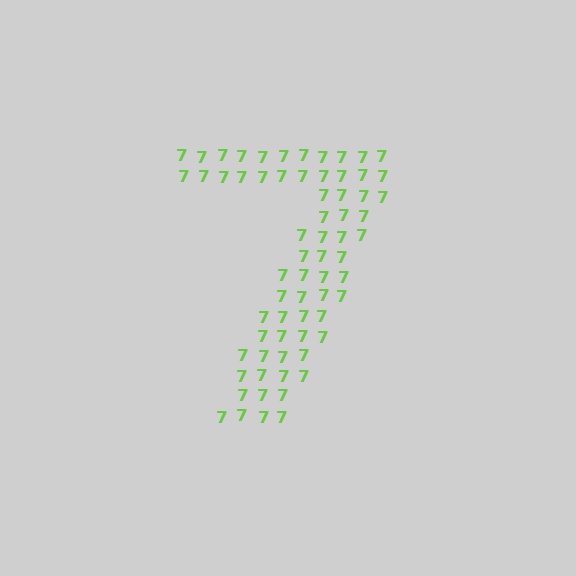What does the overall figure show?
The overall figure shows the digit 7.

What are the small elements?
The small elements are digit 7's.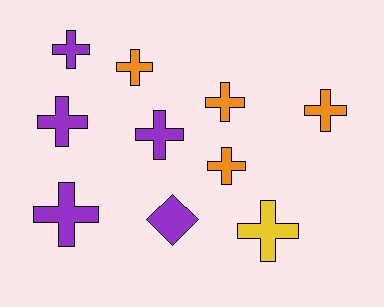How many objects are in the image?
There are 10 objects.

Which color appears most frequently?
Purple, with 5 objects.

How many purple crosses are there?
There are 4 purple crosses.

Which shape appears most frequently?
Cross, with 9 objects.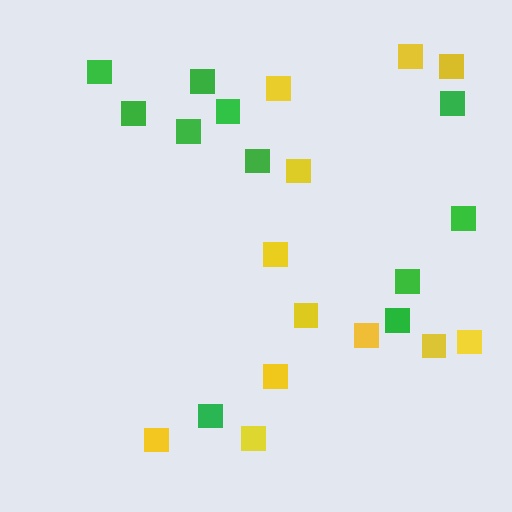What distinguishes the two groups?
There are 2 groups: one group of yellow squares (12) and one group of green squares (11).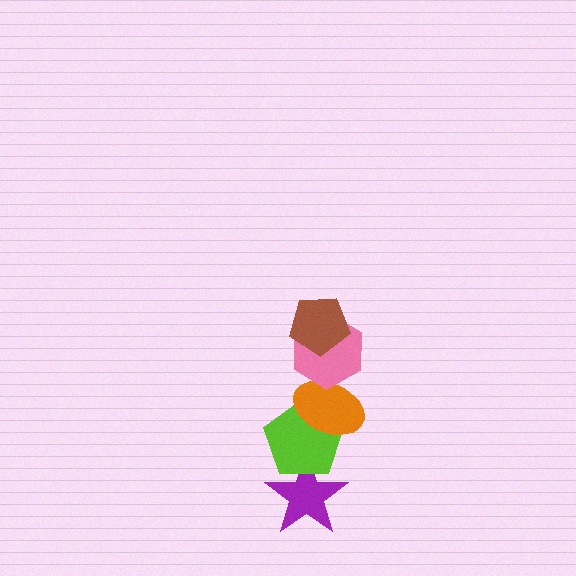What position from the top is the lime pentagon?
The lime pentagon is 4th from the top.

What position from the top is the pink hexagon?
The pink hexagon is 2nd from the top.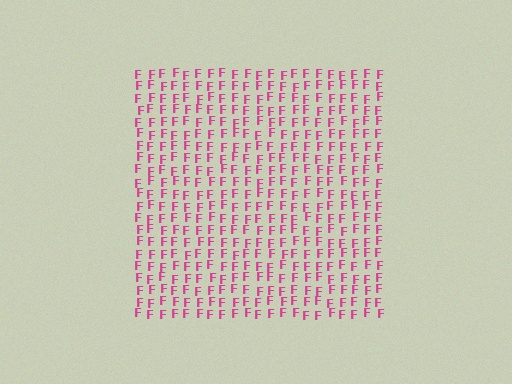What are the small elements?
The small elements are letter F's.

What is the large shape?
The large shape is a square.